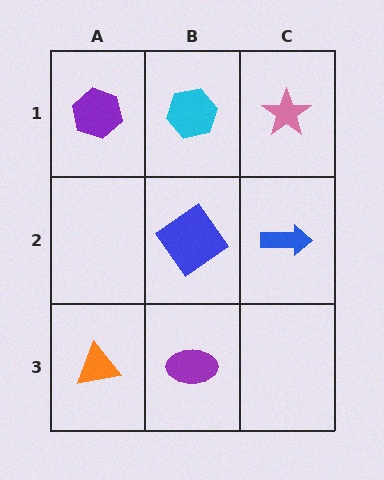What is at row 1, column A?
A purple hexagon.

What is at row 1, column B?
A cyan hexagon.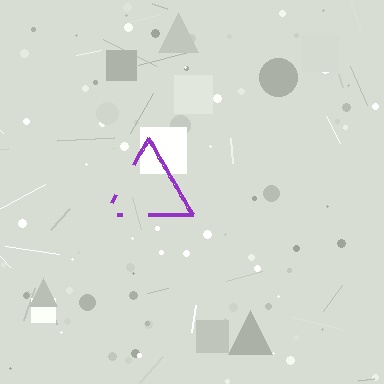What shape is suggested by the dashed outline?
The dashed outline suggests a triangle.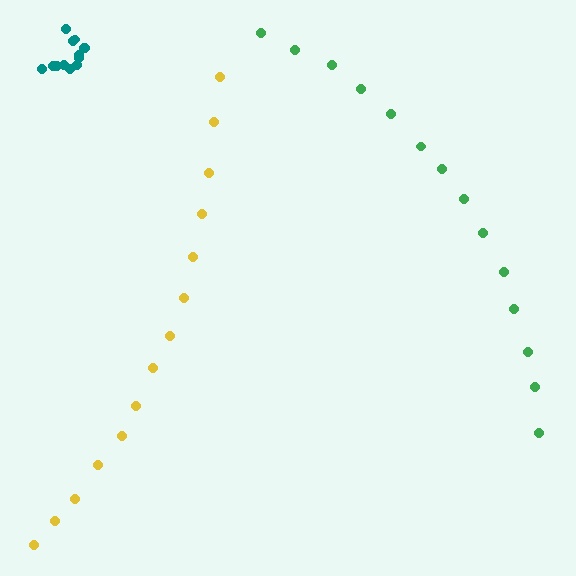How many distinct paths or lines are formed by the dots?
There are 3 distinct paths.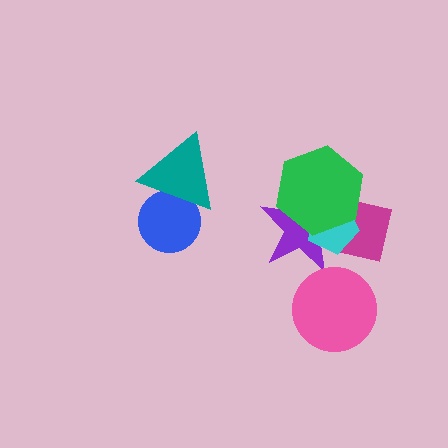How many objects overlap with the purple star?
3 objects overlap with the purple star.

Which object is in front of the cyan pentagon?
The green hexagon is in front of the cyan pentagon.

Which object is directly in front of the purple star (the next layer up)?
The cyan pentagon is directly in front of the purple star.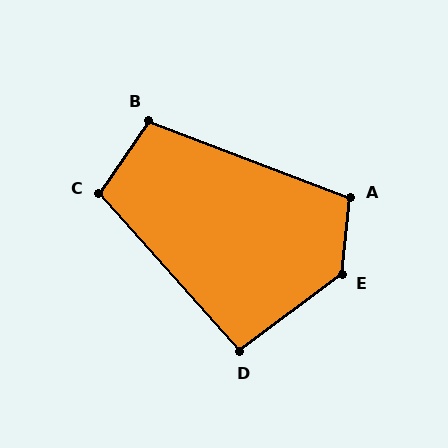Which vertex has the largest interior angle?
E, at approximately 133 degrees.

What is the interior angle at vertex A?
Approximately 105 degrees (obtuse).